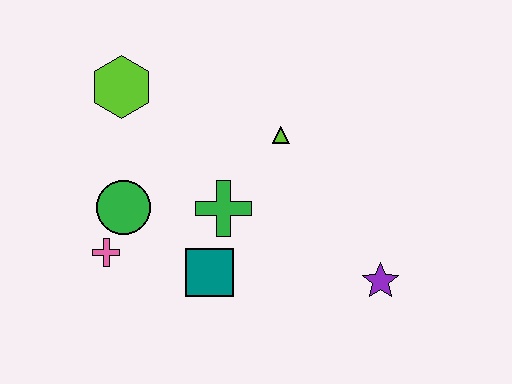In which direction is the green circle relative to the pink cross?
The green circle is above the pink cross.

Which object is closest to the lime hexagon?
The green circle is closest to the lime hexagon.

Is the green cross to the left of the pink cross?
No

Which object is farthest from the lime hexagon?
The purple star is farthest from the lime hexagon.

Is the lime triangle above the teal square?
Yes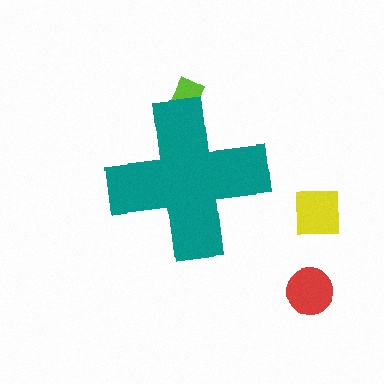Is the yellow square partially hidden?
No, the yellow square is fully visible.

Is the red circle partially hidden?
No, the red circle is fully visible.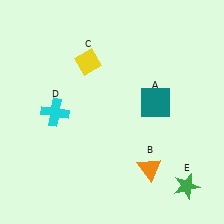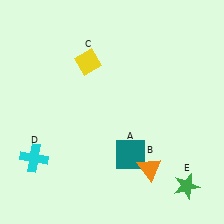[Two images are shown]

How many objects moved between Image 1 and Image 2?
2 objects moved between the two images.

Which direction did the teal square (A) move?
The teal square (A) moved down.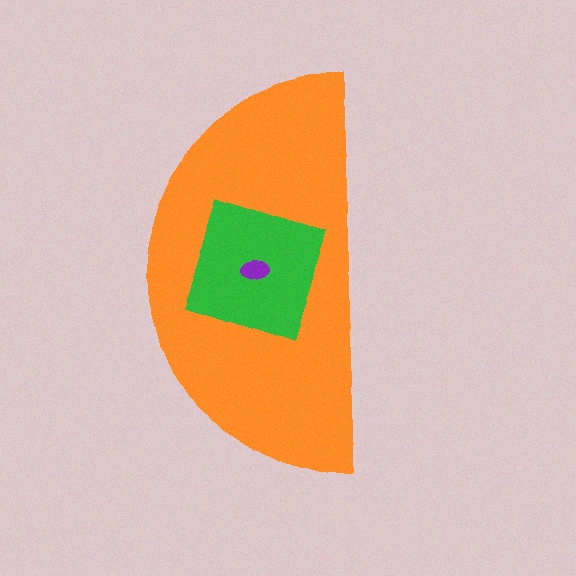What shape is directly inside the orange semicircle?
The green square.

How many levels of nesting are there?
3.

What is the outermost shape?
The orange semicircle.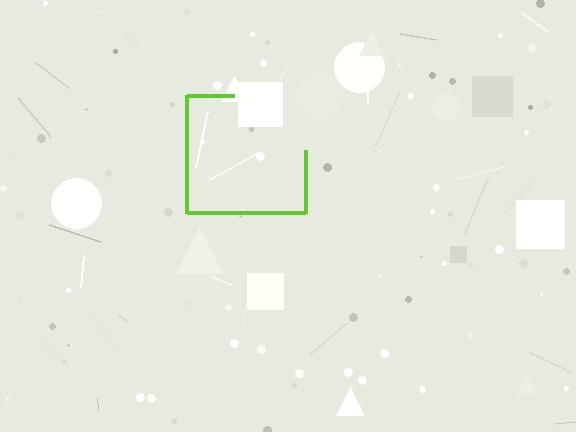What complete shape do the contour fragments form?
The contour fragments form a square.